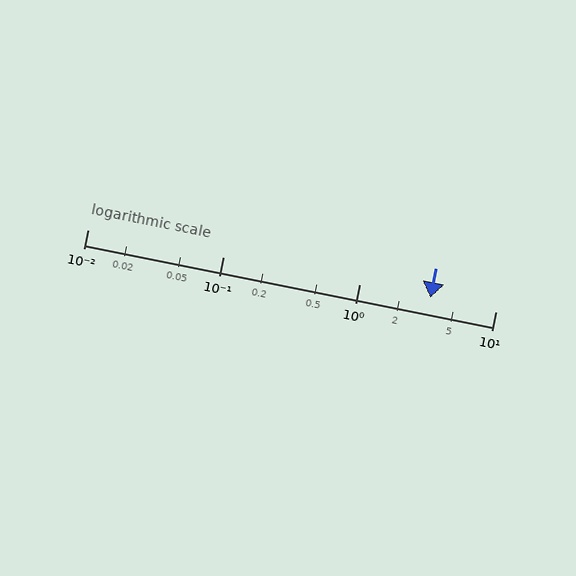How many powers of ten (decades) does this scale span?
The scale spans 3 decades, from 0.01 to 10.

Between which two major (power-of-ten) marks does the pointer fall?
The pointer is between 1 and 10.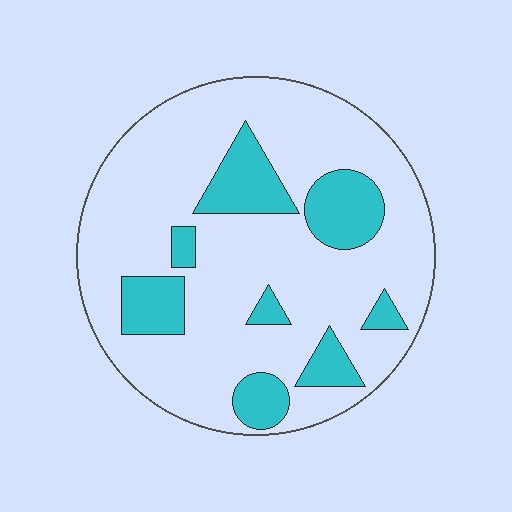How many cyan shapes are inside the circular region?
8.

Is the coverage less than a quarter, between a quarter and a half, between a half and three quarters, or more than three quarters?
Less than a quarter.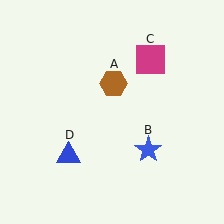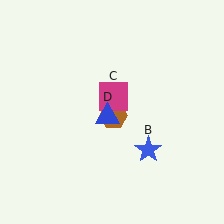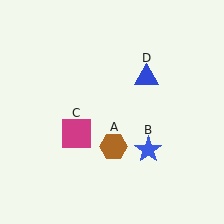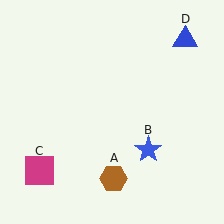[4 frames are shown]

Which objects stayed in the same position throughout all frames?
Blue star (object B) remained stationary.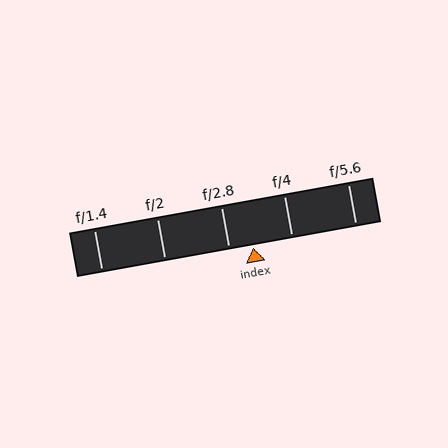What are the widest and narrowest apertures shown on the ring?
The widest aperture shown is f/1.4 and the narrowest is f/5.6.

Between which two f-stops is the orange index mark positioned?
The index mark is between f/2.8 and f/4.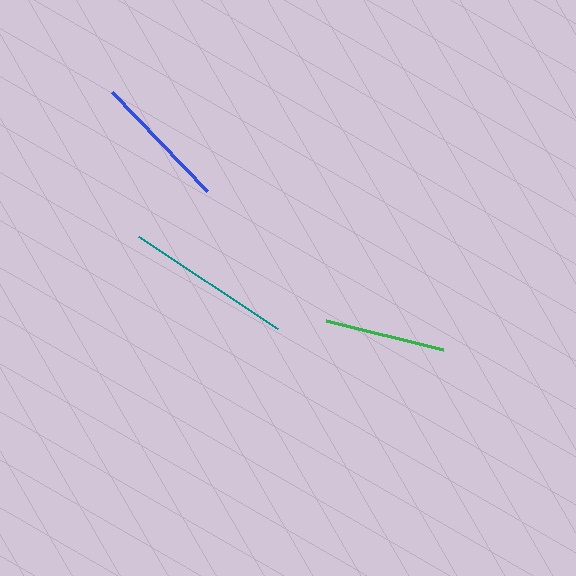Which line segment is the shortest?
The green line is the shortest at approximately 120 pixels.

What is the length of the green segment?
The green segment is approximately 120 pixels long.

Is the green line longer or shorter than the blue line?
The blue line is longer than the green line.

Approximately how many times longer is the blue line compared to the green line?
The blue line is approximately 1.1 times the length of the green line.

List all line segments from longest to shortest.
From longest to shortest: teal, blue, green.